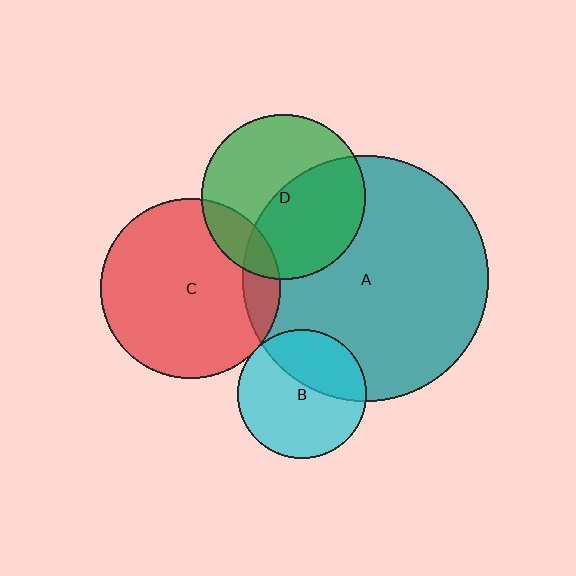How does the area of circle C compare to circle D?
Approximately 1.2 times.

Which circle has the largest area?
Circle A (teal).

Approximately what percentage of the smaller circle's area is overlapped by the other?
Approximately 15%.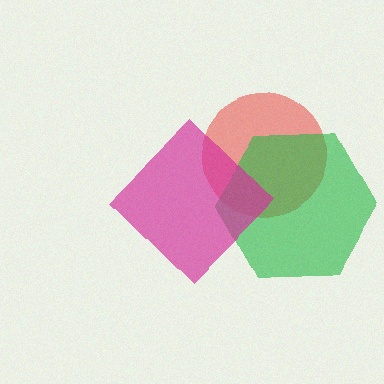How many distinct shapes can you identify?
There are 3 distinct shapes: a red circle, a green hexagon, a magenta diamond.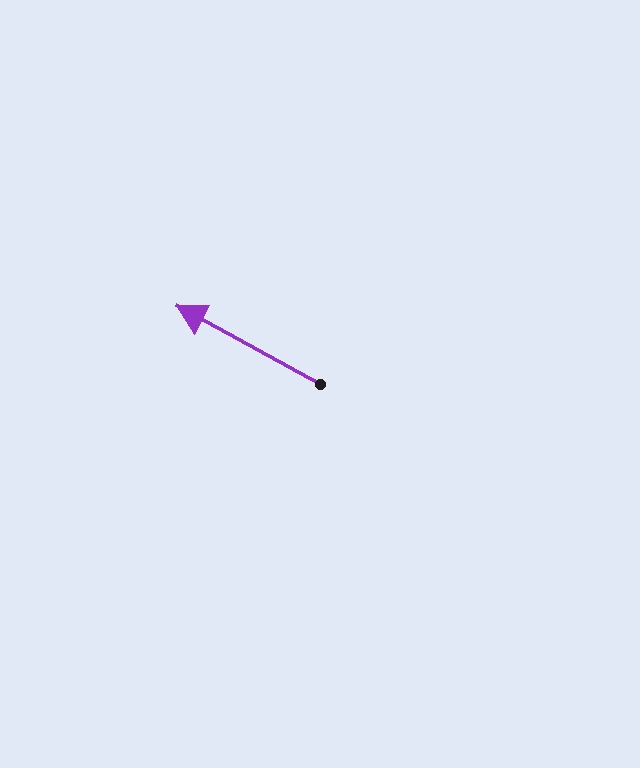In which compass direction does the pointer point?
Northwest.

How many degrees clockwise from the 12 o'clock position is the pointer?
Approximately 299 degrees.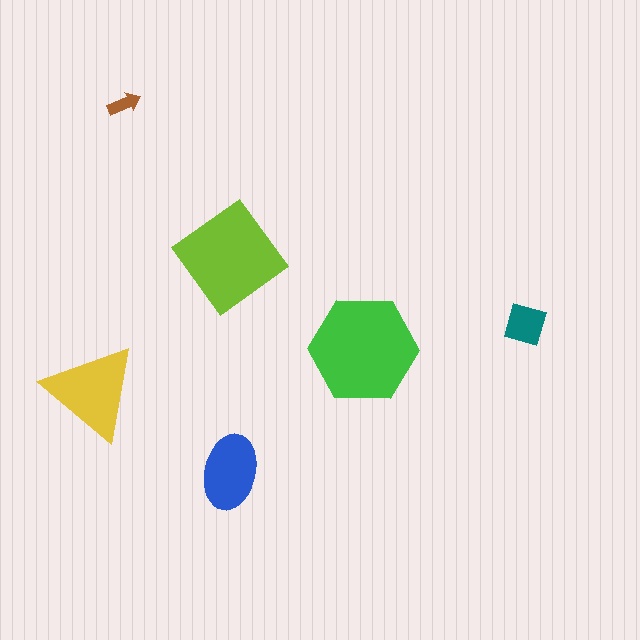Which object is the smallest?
The brown arrow.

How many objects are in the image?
There are 6 objects in the image.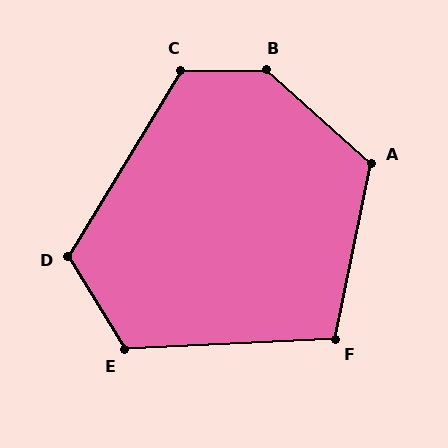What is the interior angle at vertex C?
Approximately 121 degrees (obtuse).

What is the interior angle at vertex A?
Approximately 120 degrees (obtuse).